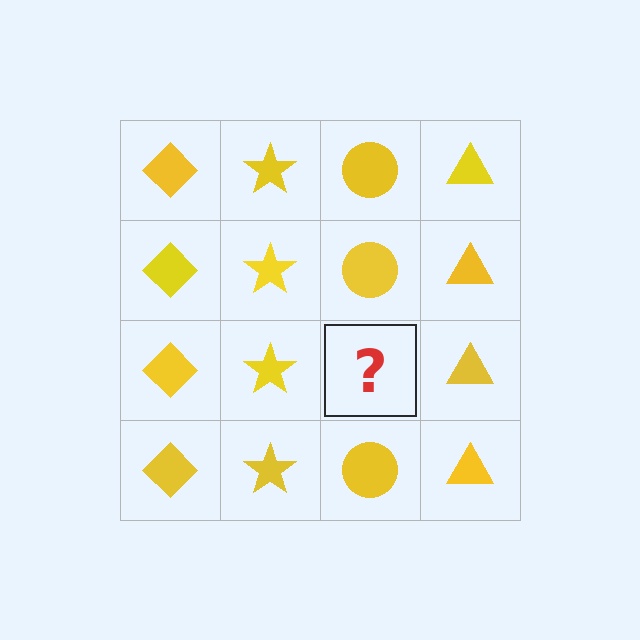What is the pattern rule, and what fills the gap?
The rule is that each column has a consistent shape. The gap should be filled with a yellow circle.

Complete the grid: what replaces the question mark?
The question mark should be replaced with a yellow circle.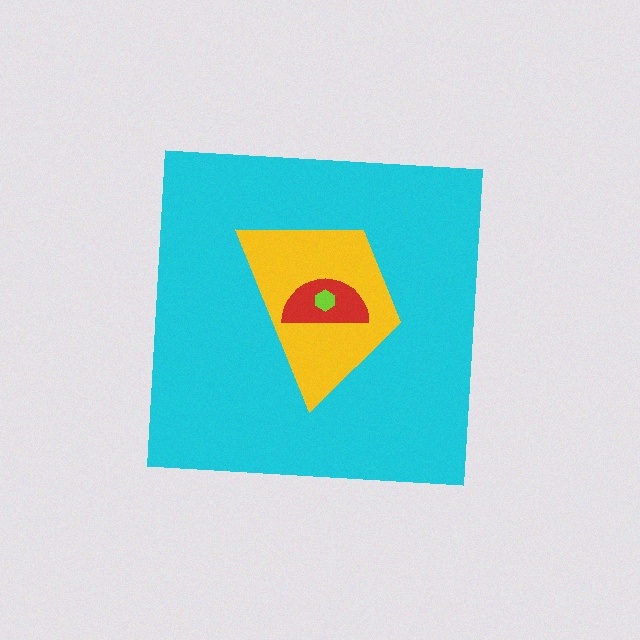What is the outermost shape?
The cyan square.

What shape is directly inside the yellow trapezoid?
The red semicircle.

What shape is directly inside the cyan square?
The yellow trapezoid.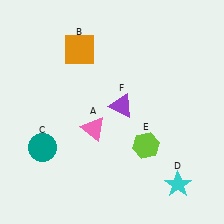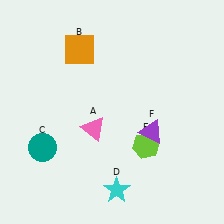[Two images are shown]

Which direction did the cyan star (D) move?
The cyan star (D) moved left.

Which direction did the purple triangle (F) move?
The purple triangle (F) moved right.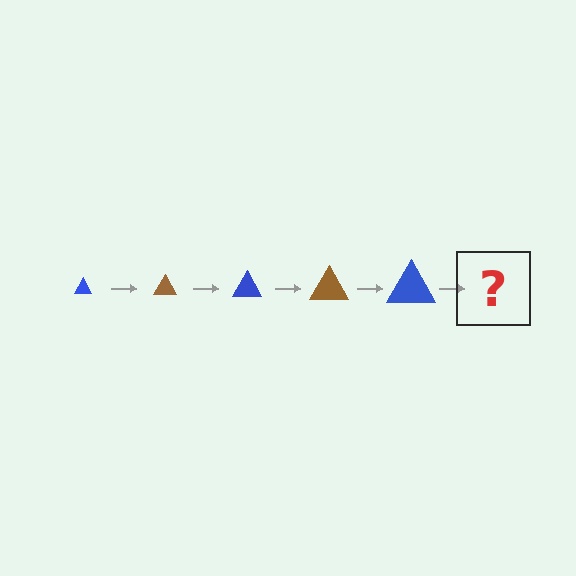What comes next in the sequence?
The next element should be a brown triangle, larger than the previous one.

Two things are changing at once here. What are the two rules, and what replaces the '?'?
The two rules are that the triangle grows larger each step and the color cycles through blue and brown. The '?' should be a brown triangle, larger than the previous one.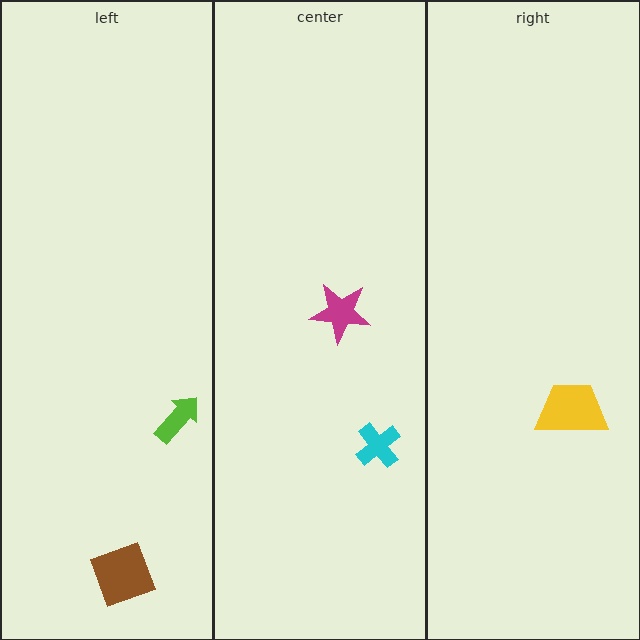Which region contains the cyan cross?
The center region.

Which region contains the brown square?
The left region.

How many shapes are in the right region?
1.